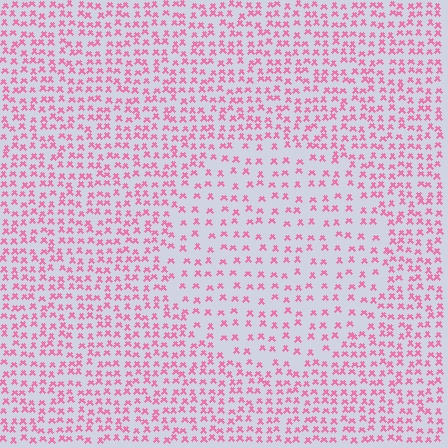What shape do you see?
I see a circle.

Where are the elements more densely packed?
The elements are more densely packed outside the circle boundary.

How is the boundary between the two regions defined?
The boundary is defined by a change in element density (approximately 1.8x ratio). All elements are the same color, size, and shape.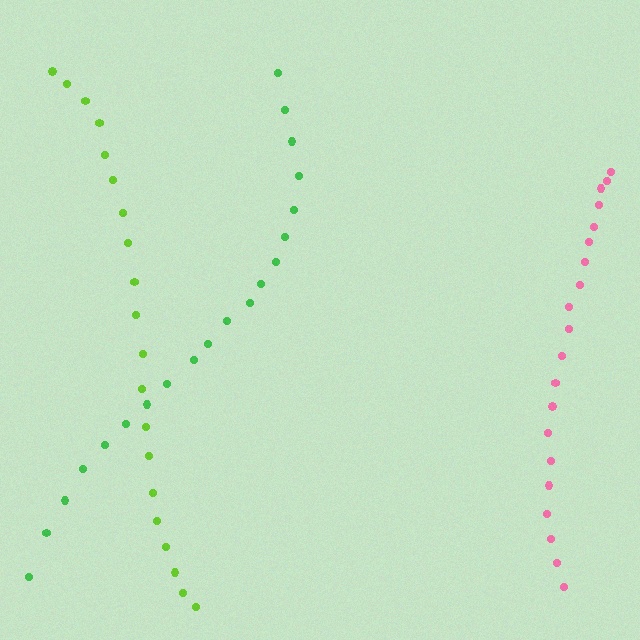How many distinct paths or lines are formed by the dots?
There are 3 distinct paths.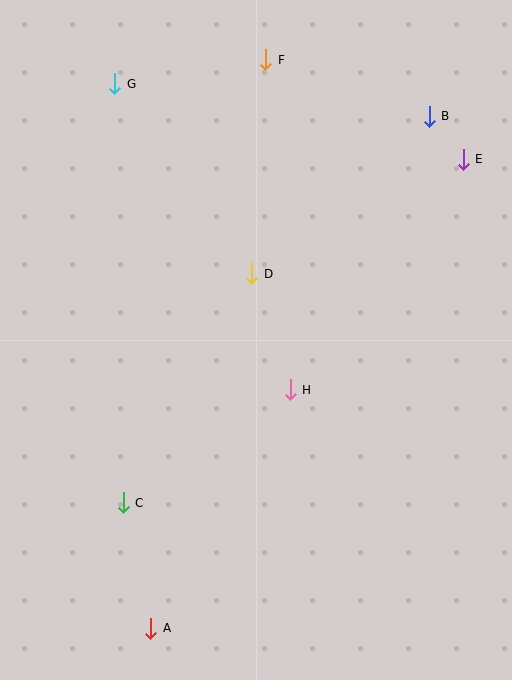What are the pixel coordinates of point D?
Point D is at (252, 274).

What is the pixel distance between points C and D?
The distance between C and D is 262 pixels.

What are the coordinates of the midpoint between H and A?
The midpoint between H and A is at (220, 509).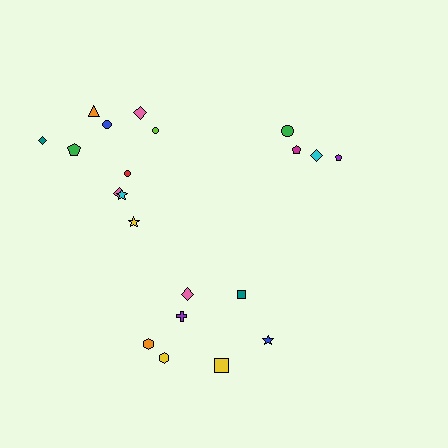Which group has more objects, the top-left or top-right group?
The top-left group.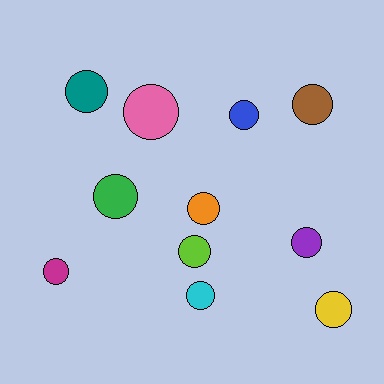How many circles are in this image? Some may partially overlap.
There are 11 circles.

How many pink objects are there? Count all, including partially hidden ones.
There is 1 pink object.